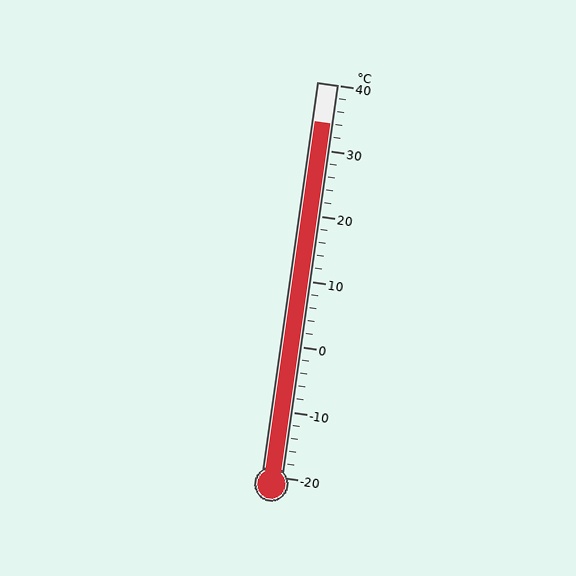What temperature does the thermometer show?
The thermometer shows approximately 34°C.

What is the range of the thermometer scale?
The thermometer scale ranges from -20°C to 40°C.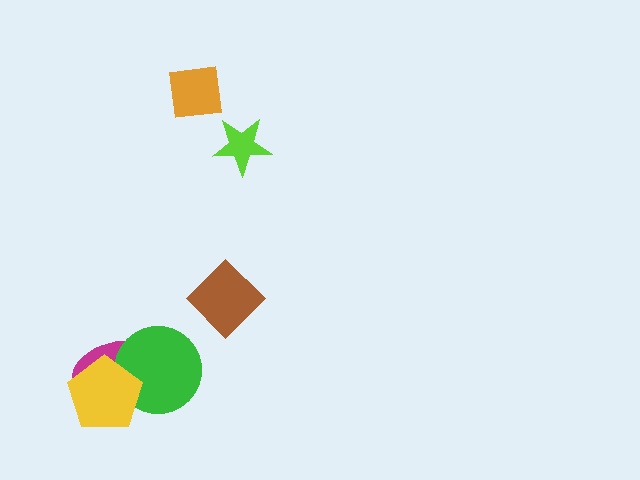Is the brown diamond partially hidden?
No, no other shape covers it.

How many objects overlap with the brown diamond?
0 objects overlap with the brown diamond.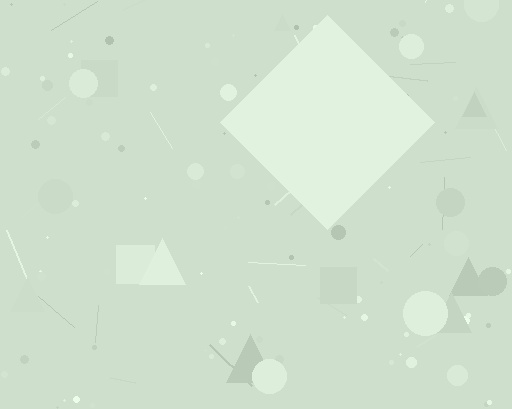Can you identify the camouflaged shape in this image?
The camouflaged shape is a diamond.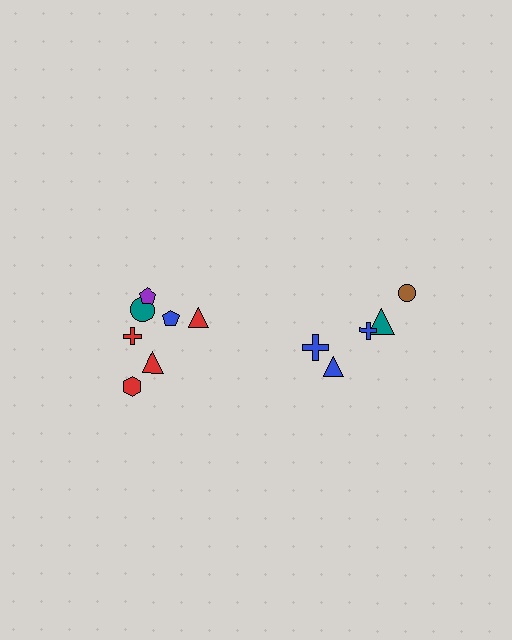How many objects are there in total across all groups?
There are 12 objects.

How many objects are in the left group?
There are 7 objects.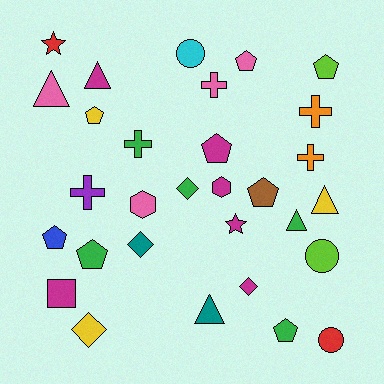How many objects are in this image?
There are 30 objects.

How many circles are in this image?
There are 3 circles.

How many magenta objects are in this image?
There are 6 magenta objects.